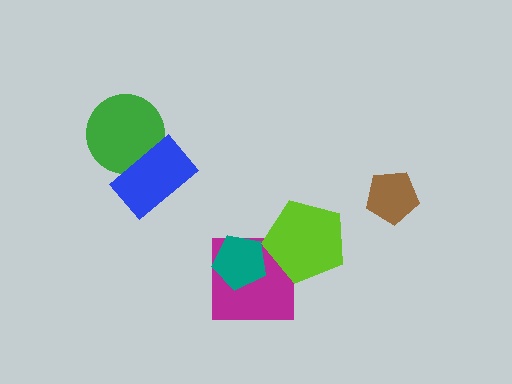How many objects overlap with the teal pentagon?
1 object overlaps with the teal pentagon.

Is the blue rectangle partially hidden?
No, no other shape covers it.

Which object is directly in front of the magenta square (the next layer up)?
The lime pentagon is directly in front of the magenta square.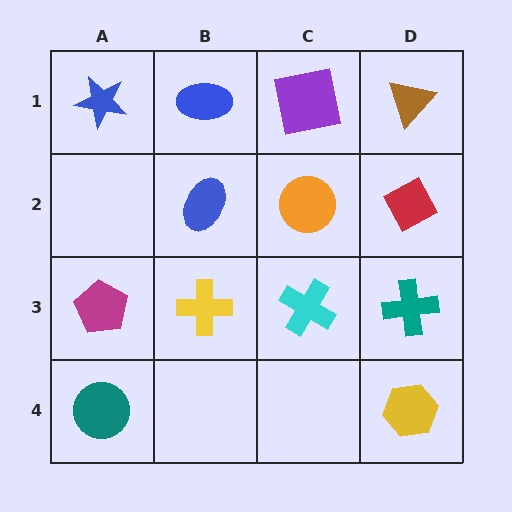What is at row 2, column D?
A red diamond.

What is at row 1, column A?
A blue star.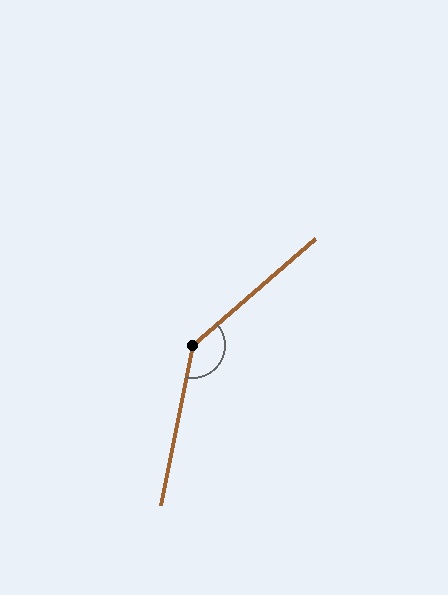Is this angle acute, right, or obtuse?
It is obtuse.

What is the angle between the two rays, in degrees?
Approximately 142 degrees.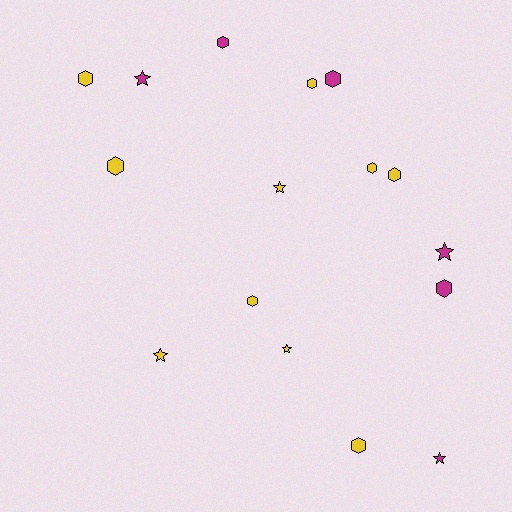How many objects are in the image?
There are 16 objects.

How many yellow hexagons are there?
There are 7 yellow hexagons.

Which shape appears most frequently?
Hexagon, with 10 objects.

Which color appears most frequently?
Yellow, with 10 objects.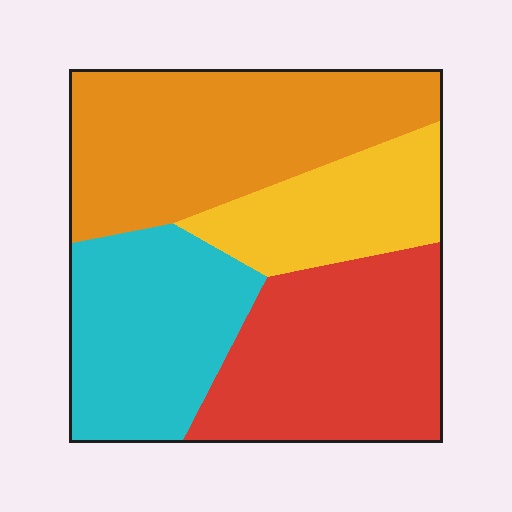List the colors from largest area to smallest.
From largest to smallest: orange, red, cyan, yellow.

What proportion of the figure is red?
Red covers 28% of the figure.